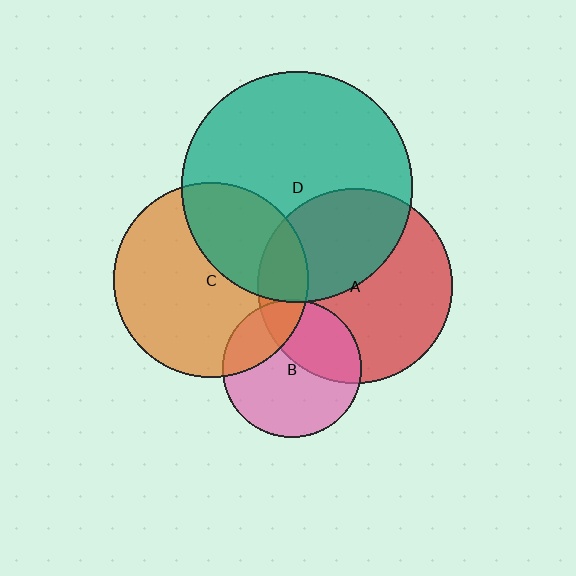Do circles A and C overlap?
Yes.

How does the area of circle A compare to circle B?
Approximately 2.0 times.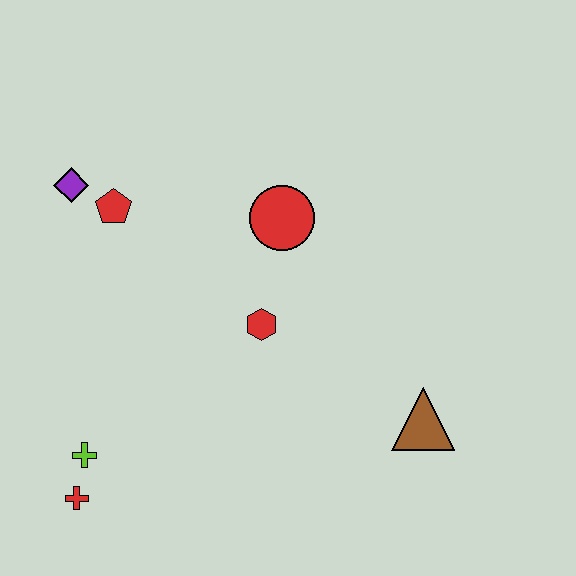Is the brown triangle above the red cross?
Yes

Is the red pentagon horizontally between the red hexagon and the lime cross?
Yes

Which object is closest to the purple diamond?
The red pentagon is closest to the purple diamond.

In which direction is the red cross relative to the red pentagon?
The red cross is below the red pentagon.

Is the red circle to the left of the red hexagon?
No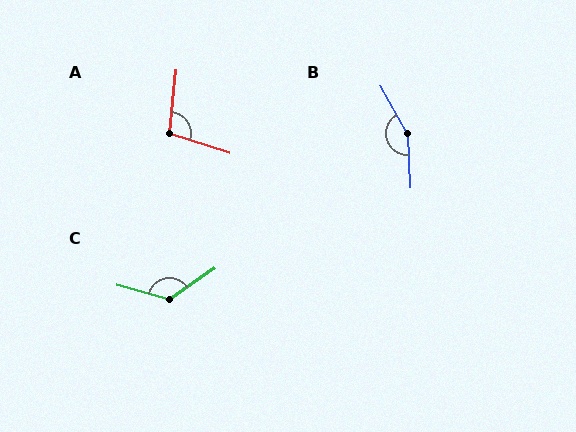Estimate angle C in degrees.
Approximately 130 degrees.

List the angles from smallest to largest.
A (102°), C (130°), B (154°).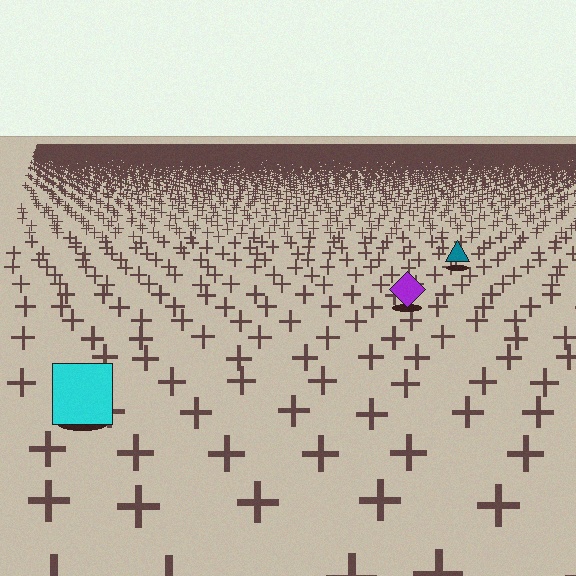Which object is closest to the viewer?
The cyan square is closest. The texture marks near it are larger and more spread out.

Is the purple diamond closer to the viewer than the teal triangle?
Yes. The purple diamond is closer — you can tell from the texture gradient: the ground texture is coarser near it.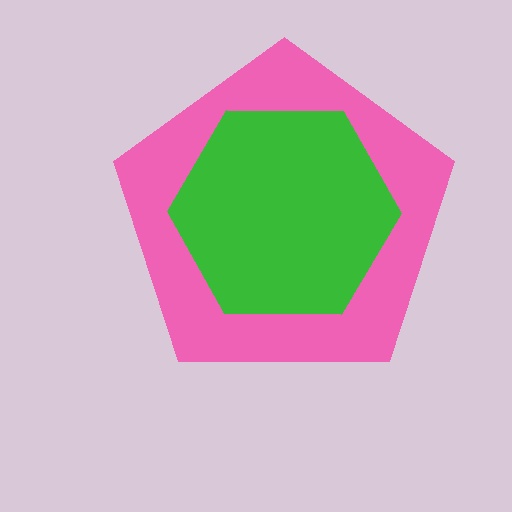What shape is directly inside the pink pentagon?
The green hexagon.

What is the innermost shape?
The green hexagon.